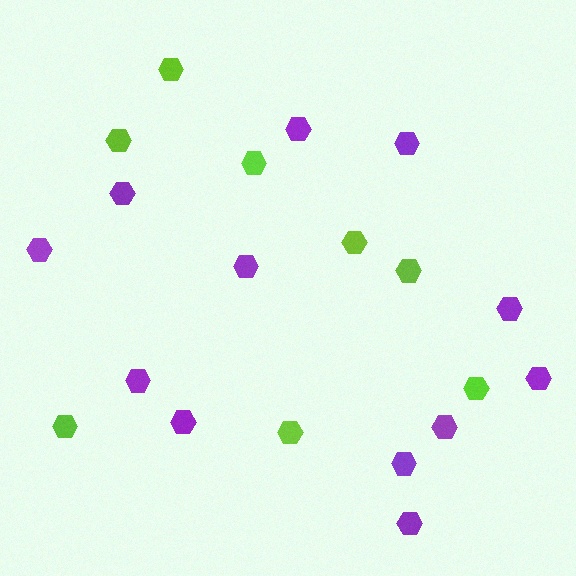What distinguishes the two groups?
There are 2 groups: one group of lime hexagons (8) and one group of purple hexagons (12).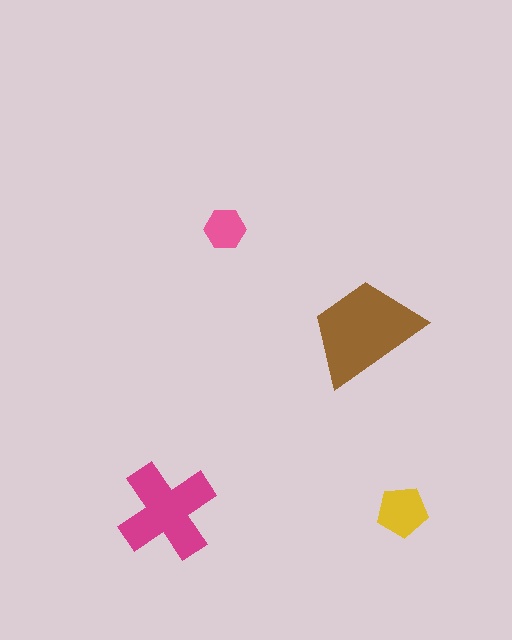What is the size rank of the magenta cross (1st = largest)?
2nd.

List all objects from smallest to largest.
The pink hexagon, the yellow pentagon, the magenta cross, the brown trapezoid.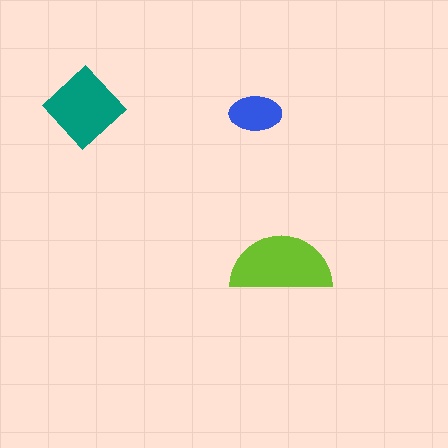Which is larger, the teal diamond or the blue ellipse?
The teal diamond.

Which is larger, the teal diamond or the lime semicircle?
The lime semicircle.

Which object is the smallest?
The blue ellipse.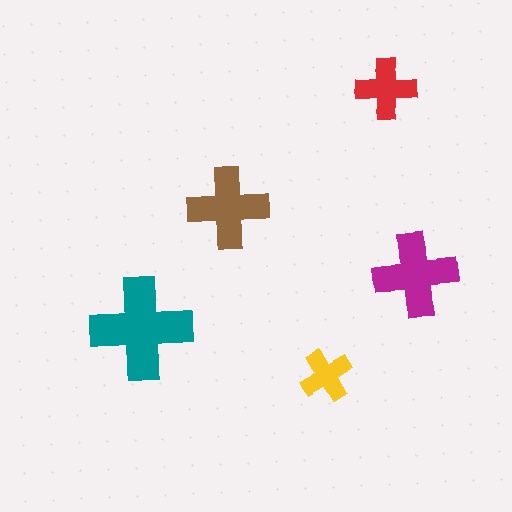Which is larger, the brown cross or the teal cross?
The teal one.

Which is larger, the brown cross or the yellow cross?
The brown one.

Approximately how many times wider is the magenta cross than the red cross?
About 1.5 times wider.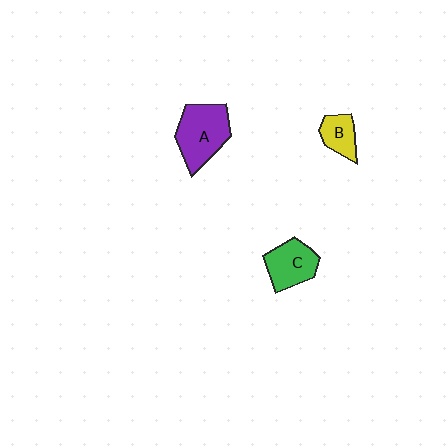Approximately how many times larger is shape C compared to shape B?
Approximately 1.5 times.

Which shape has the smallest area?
Shape B (yellow).